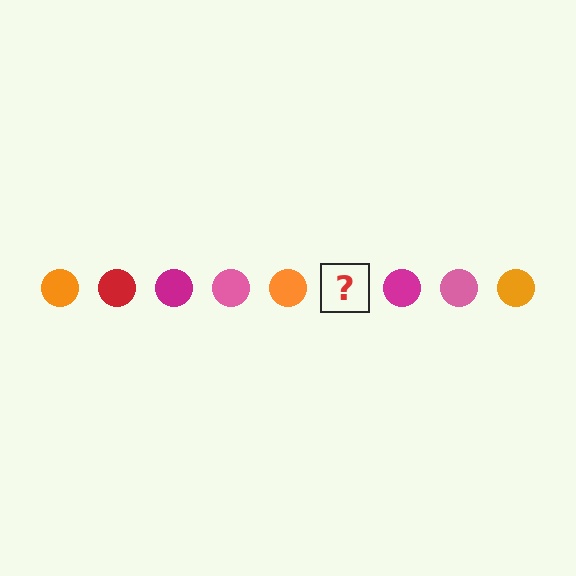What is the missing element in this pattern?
The missing element is a red circle.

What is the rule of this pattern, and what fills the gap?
The rule is that the pattern cycles through orange, red, magenta, pink circles. The gap should be filled with a red circle.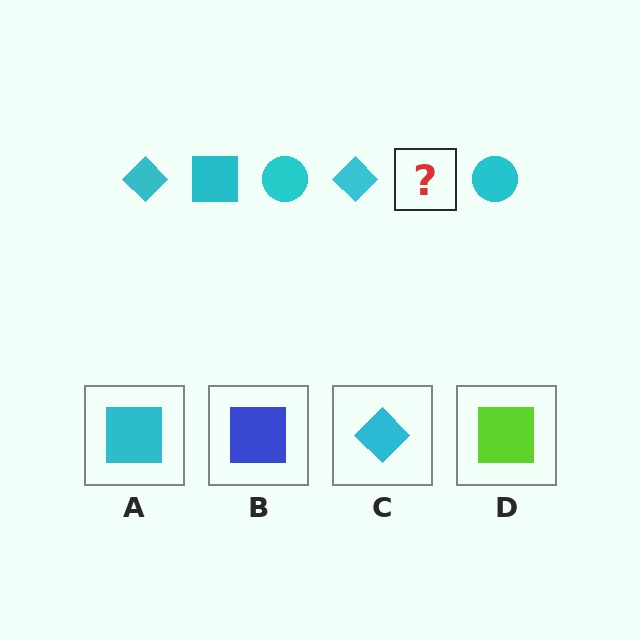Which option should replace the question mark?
Option A.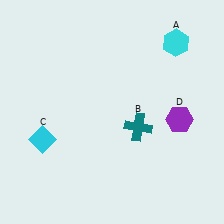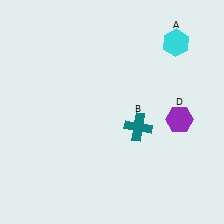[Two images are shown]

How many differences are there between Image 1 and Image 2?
There is 1 difference between the two images.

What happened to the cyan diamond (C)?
The cyan diamond (C) was removed in Image 2. It was in the bottom-left area of Image 1.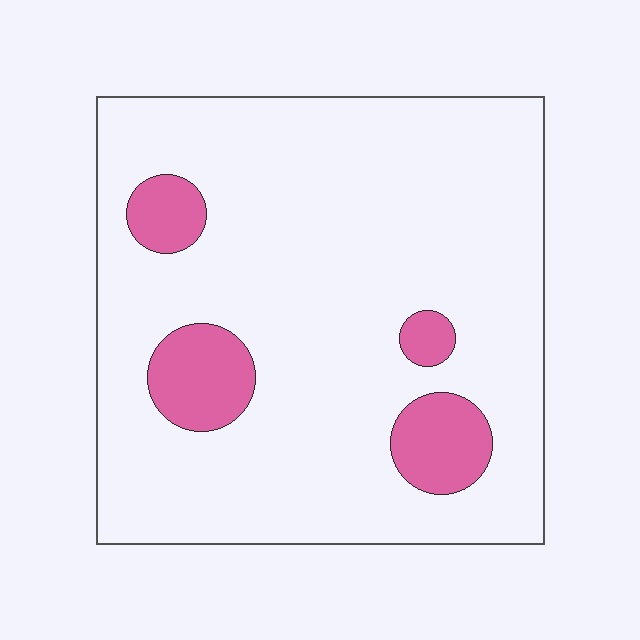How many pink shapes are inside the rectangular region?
4.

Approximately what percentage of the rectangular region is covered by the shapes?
Approximately 15%.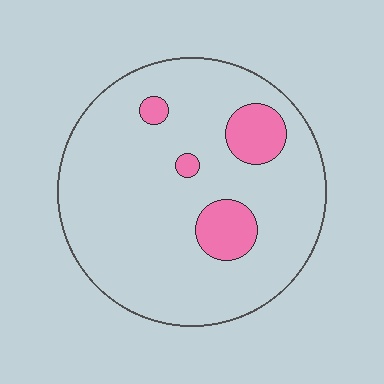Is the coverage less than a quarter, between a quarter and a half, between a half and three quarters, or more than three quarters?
Less than a quarter.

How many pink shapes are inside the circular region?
4.